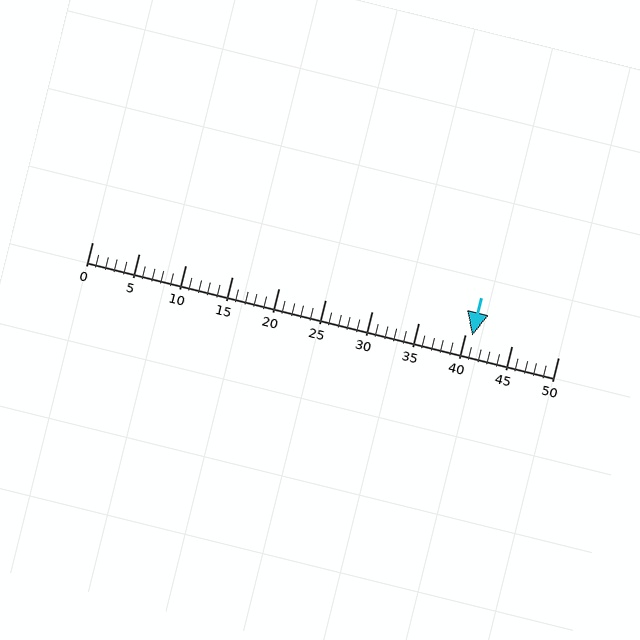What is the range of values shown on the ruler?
The ruler shows values from 0 to 50.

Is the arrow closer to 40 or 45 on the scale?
The arrow is closer to 40.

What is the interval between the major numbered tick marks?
The major tick marks are spaced 5 units apart.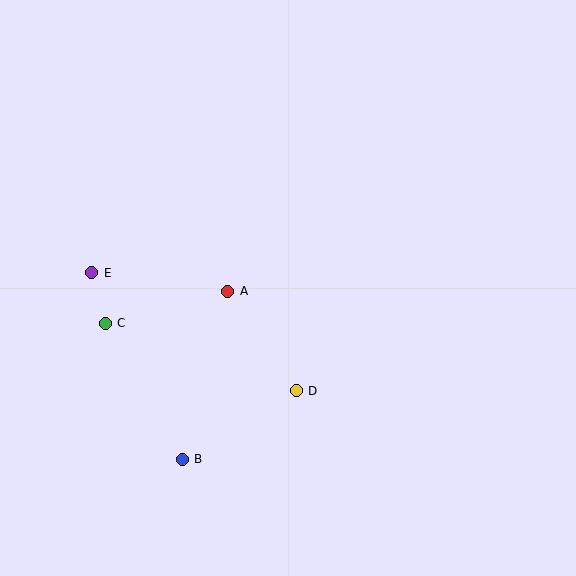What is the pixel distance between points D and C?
The distance between D and C is 203 pixels.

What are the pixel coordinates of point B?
Point B is at (182, 459).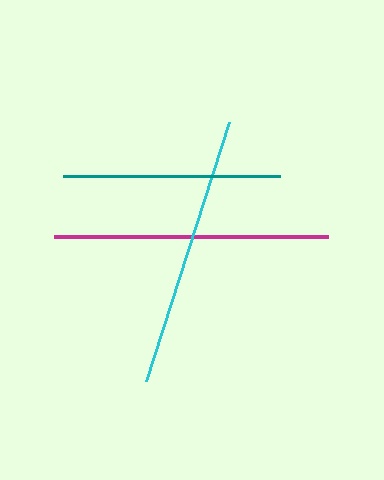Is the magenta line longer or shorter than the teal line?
The magenta line is longer than the teal line.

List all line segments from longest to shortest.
From longest to shortest: magenta, cyan, teal.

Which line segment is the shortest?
The teal line is the shortest at approximately 217 pixels.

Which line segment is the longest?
The magenta line is the longest at approximately 274 pixels.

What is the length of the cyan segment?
The cyan segment is approximately 272 pixels long.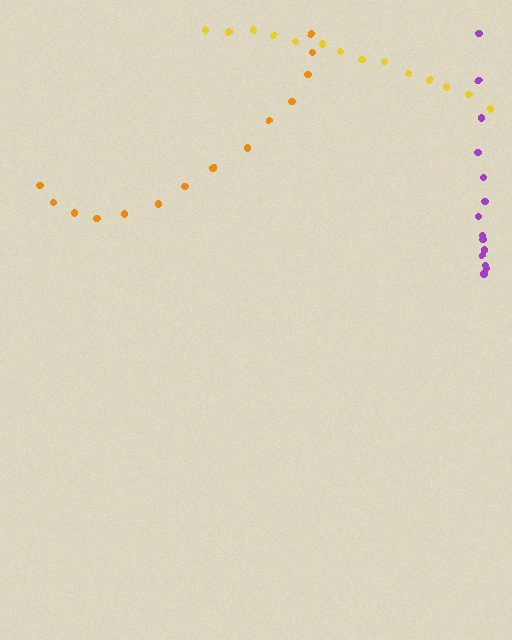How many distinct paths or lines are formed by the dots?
There are 3 distinct paths.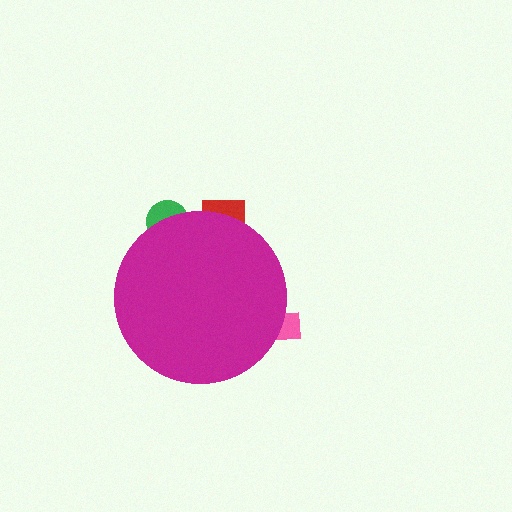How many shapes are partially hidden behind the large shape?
3 shapes are partially hidden.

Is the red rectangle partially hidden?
Yes, the red rectangle is partially hidden behind the magenta circle.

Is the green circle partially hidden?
Yes, the green circle is partially hidden behind the magenta circle.